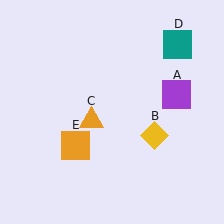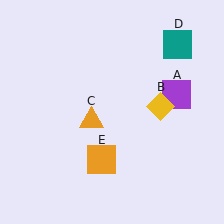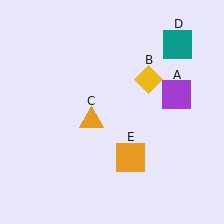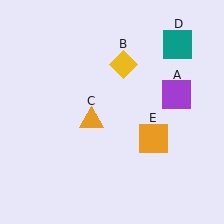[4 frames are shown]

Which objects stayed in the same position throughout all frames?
Purple square (object A) and orange triangle (object C) and teal square (object D) remained stationary.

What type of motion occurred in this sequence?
The yellow diamond (object B), orange square (object E) rotated counterclockwise around the center of the scene.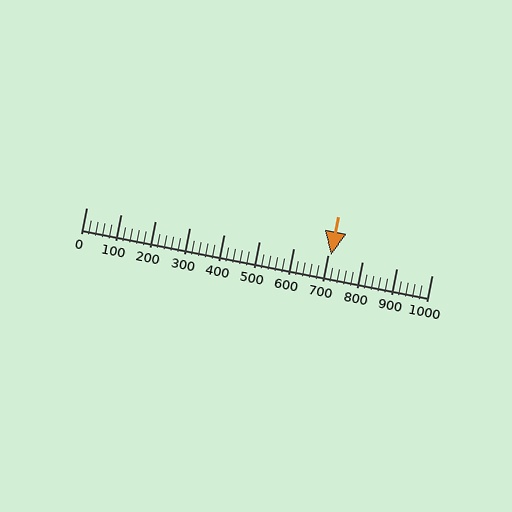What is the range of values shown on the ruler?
The ruler shows values from 0 to 1000.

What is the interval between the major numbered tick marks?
The major tick marks are spaced 100 units apart.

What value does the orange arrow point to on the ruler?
The orange arrow points to approximately 709.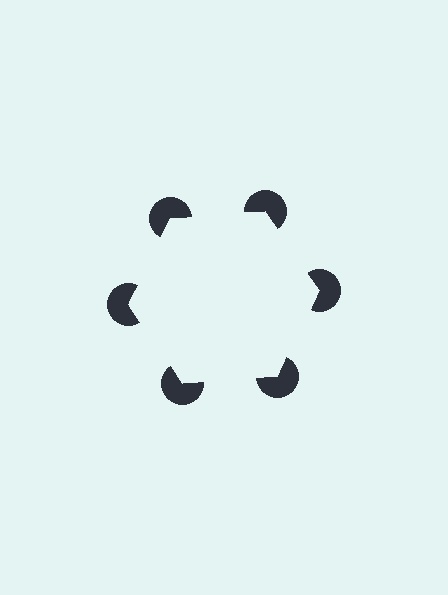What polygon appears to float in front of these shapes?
An illusory hexagon — its edges are inferred from the aligned wedge cuts in the pac-man discs, not physically drawn.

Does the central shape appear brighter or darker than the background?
It typically appears slightly brighter than the background, even though no actual brightness change is drawn.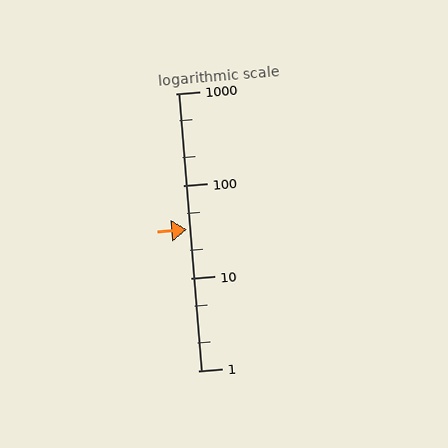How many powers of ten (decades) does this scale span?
The scale spans 3 decades, from 1 to 1000.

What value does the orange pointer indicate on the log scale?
The pointer indicates approximately 34.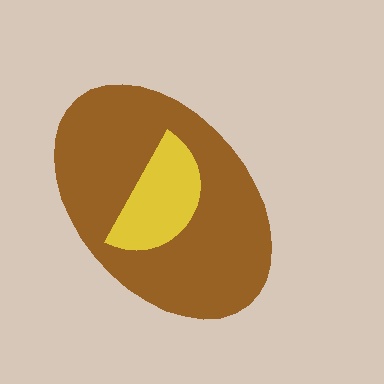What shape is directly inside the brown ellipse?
The yellow semicircle.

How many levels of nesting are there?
2.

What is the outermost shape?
The brown ellipse.